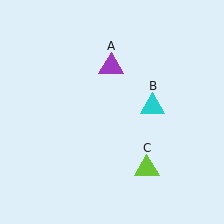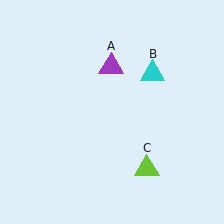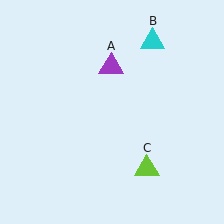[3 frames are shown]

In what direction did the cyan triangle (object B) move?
The cyan triangle (object B) moved up.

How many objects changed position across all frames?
1 object changed position: cyan triangle (object B).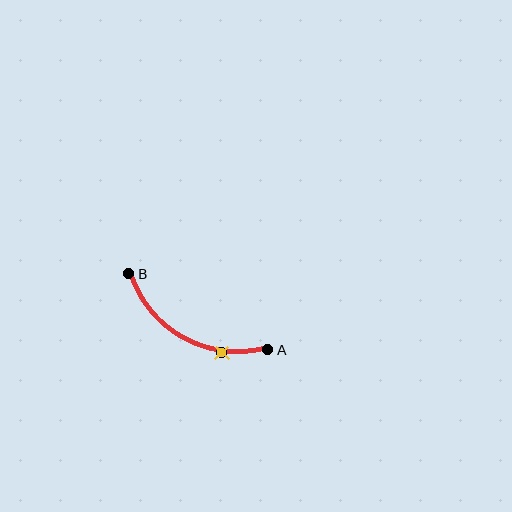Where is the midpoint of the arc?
The arc midpoint is the point on the curve farthest from the straight line joining A and B. It sits below that line.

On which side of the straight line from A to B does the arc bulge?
The arc bulges below the straight line connecting A and B.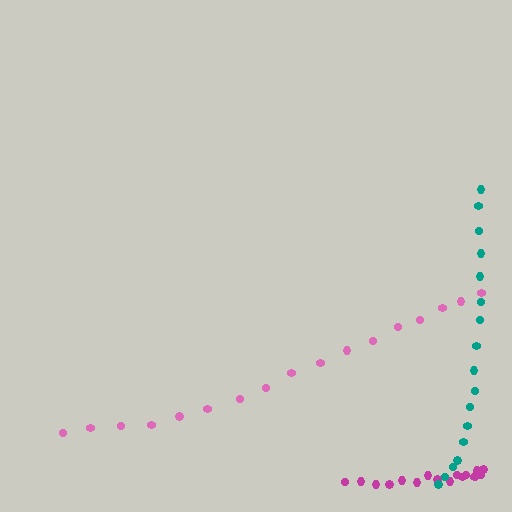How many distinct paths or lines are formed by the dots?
There are 3 distinct paths.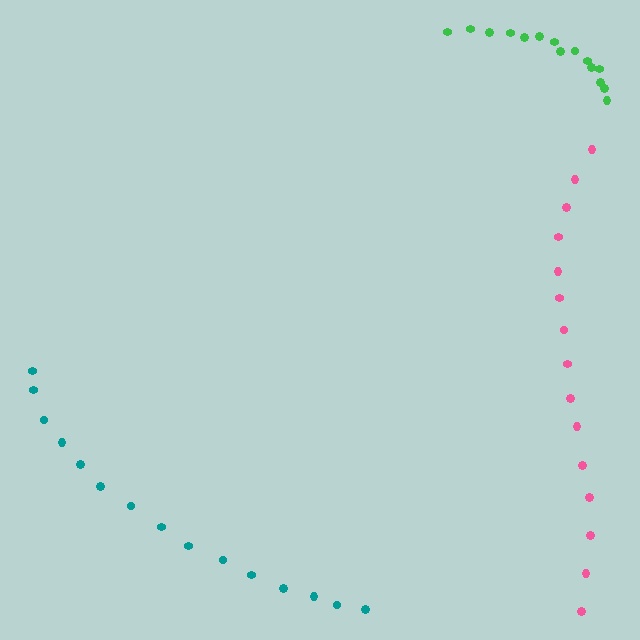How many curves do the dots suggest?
There are 3 distinct paths.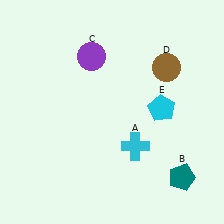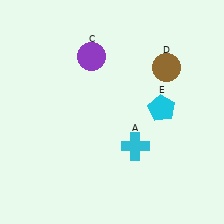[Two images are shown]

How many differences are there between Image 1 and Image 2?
There is 1 difference between the two images.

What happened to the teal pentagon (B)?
The teal pentagon (B) was removed in Image 2. It was in the bottom-right area of Image 1.